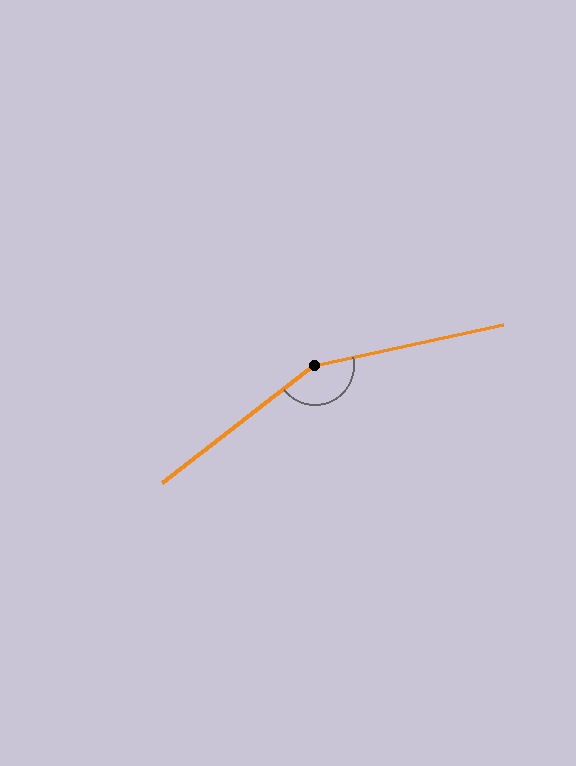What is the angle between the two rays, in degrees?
Approximately 154 degrees.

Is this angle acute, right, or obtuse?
It is obtuse.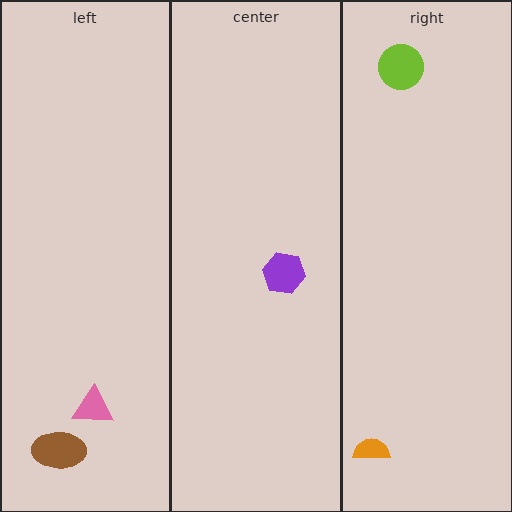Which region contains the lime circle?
The right region.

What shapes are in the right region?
The lime circle, the orange semicircle.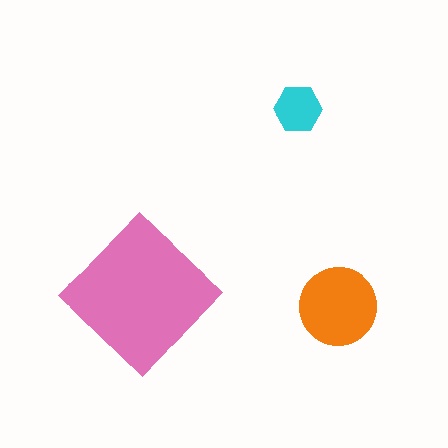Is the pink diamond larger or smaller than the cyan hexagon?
Larger.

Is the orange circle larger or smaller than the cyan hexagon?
Larger.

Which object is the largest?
The pink diamond.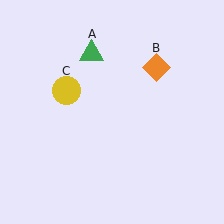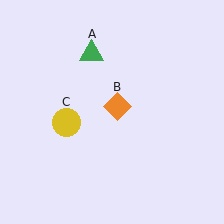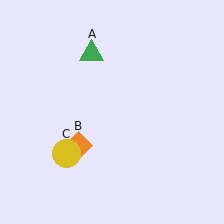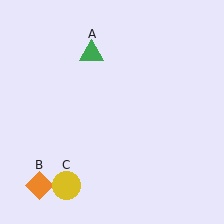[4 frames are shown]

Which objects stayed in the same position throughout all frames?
Green triangle (object A) remained stationary.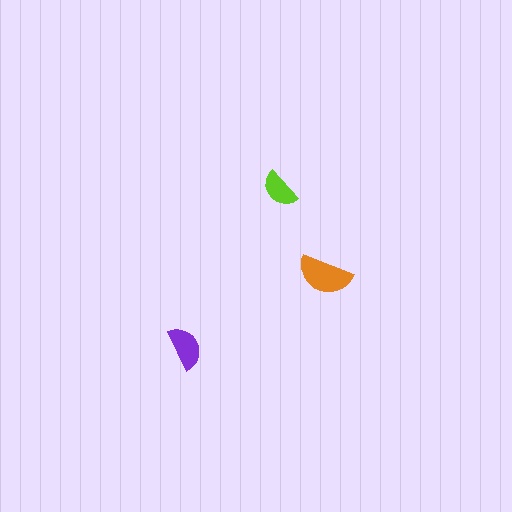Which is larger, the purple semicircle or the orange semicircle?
The orange one.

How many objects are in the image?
There are 3 objects in the image.